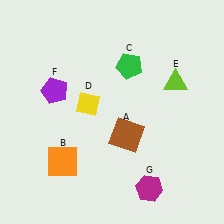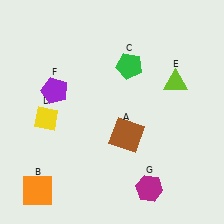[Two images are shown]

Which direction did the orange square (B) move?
The orange square (B) moved down.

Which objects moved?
The objects that moved are: the orange square (B), the yellow diamond (D).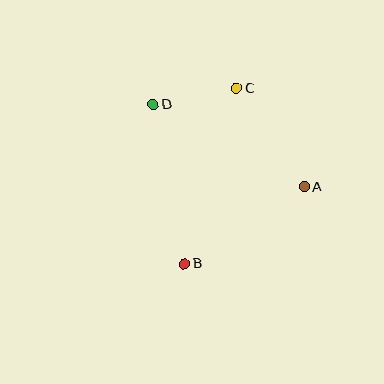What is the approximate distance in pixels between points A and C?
The distance between A and C is approximately 119 pixels.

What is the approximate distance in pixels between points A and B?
The distance between A and B is approximately 142 pixels.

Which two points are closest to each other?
Points C and D are closest to each other.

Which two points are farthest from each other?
Points B and C are farthest from each other.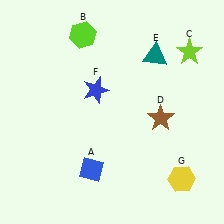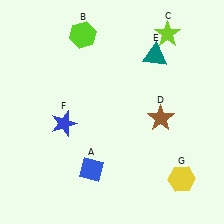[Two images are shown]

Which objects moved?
The objects that moved are: the lime star (C), the blue star (F).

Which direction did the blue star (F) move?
The blue star (F) moved down.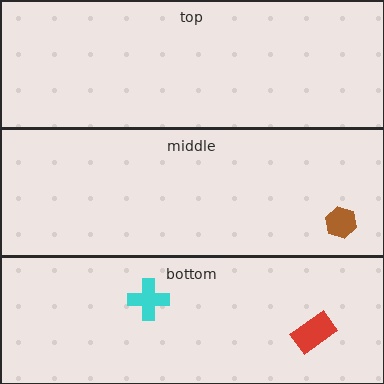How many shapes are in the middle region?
1.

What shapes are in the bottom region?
The red rectangle, the cyan cross.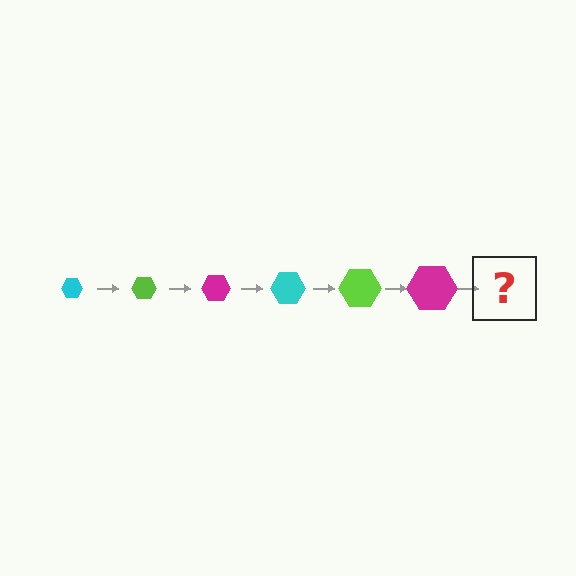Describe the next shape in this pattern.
It should be a cyan hexagon, larger than the previous one.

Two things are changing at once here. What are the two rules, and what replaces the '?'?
The two rules are that the hexagon grows larger each step and the color cycles through cyan, lime, and magenta. The '?' should be a cyan hexagon, larger than the previous one.